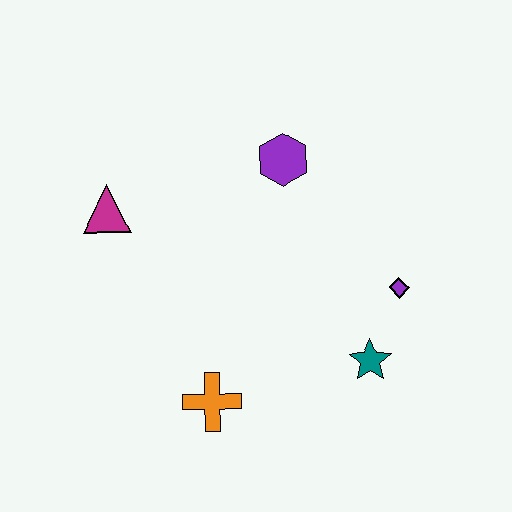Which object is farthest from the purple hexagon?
The orange cross is farthest from the purple hexagon.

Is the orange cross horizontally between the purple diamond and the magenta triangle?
Yes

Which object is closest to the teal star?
The purple diamond is closest to the teal star.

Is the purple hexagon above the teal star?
Yes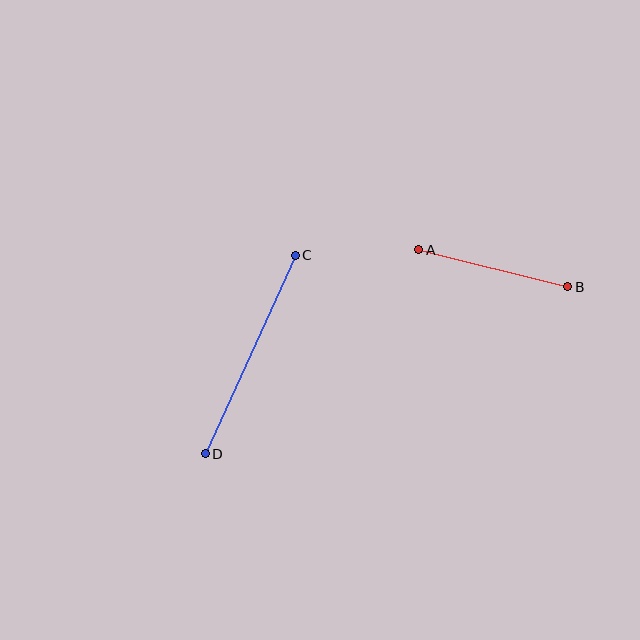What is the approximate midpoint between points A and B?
The midpoint is at approximately (493, 268) pixels.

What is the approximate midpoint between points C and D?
The midpoint is at approximately (250, 354) pixels.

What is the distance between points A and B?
The distance is approximately 154 pixels.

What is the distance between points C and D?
The distance is approximately 218 pixels.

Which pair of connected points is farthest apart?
Points C and D are farthest apart.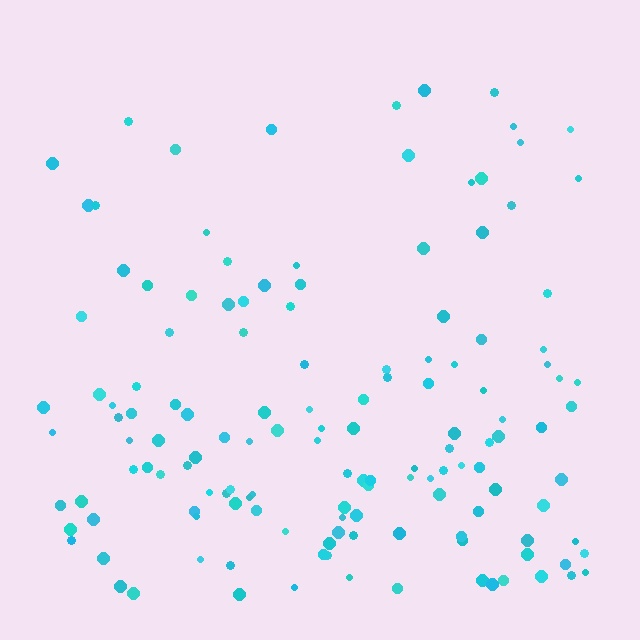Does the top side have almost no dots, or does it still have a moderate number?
Still a moderate number, just noticeably fewer than the bottom.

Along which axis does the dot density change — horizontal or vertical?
Vertical.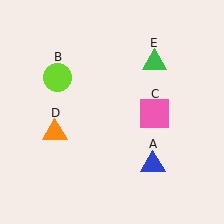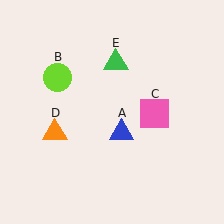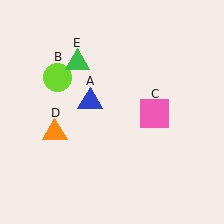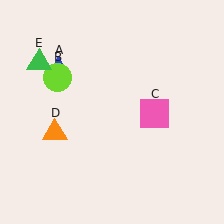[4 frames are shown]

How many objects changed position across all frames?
2 objects changed position: blue triangle (object A), green triangle (object E).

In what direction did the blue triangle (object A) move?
The blue triangle (object A) moved up and to the left.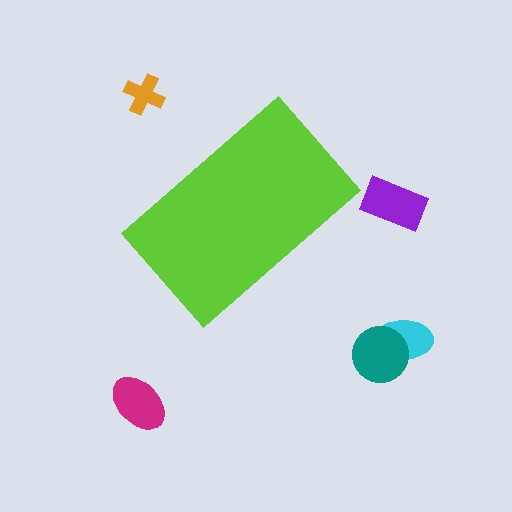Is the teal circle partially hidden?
No, the teal circle is fully visible.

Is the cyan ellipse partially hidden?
No, the cyan ellipse is fully visible.